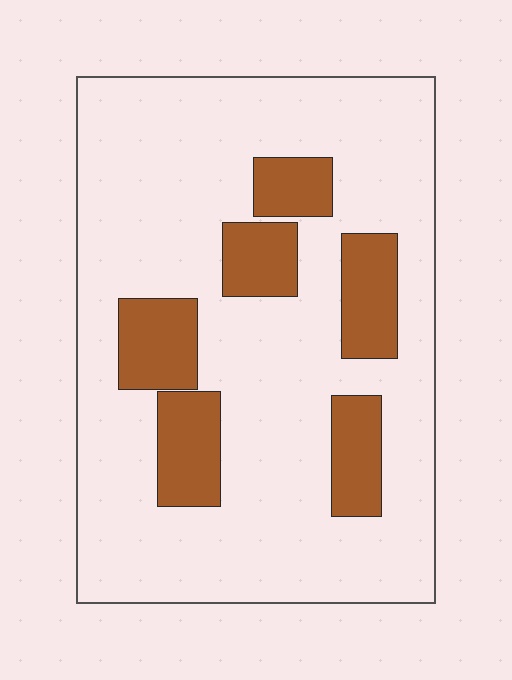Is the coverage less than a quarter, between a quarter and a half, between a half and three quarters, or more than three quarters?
Less than a quarter.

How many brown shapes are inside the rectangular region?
6.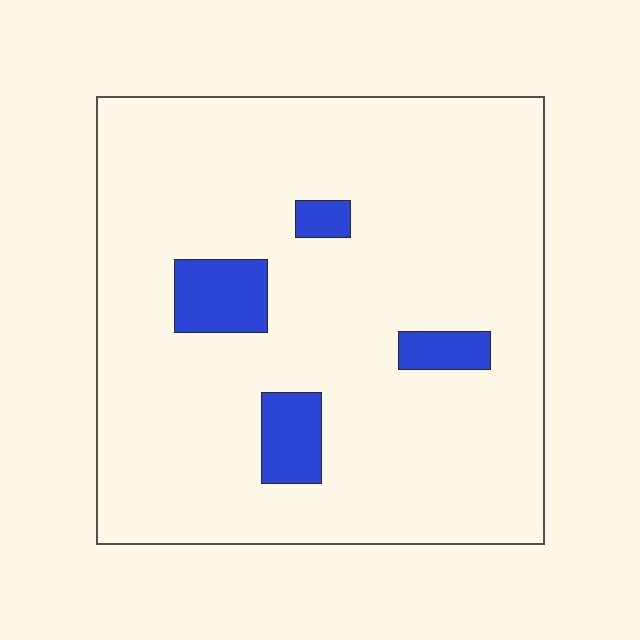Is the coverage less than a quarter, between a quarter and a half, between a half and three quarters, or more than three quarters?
Less than a quarter.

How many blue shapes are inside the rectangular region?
4.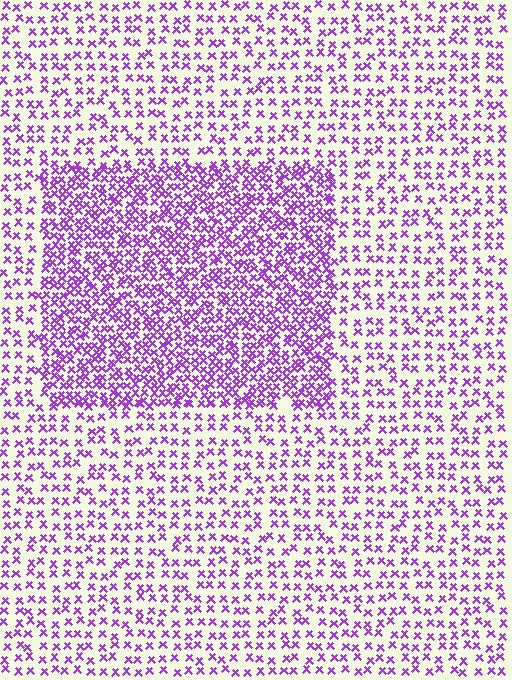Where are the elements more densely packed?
The elements are more densely packed inside the rectangle boundary.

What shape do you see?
I see a rectangle.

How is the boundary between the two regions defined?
The boundary is defined by a change in element density (approximately 2.1x ratio). All elements are the same color, size, and shape.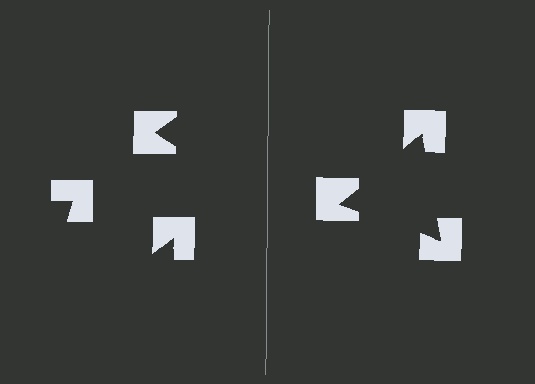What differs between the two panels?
The notched squares are positioned identically on both sides; only the wedge orientations differ. On the right they align to a triangle; on the left they are misaligned.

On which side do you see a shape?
An illusory triangle appears on the right side. On the left side the wedge cuts are rotated, so no coherent shape forms.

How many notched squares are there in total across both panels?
6 — 3 on each side.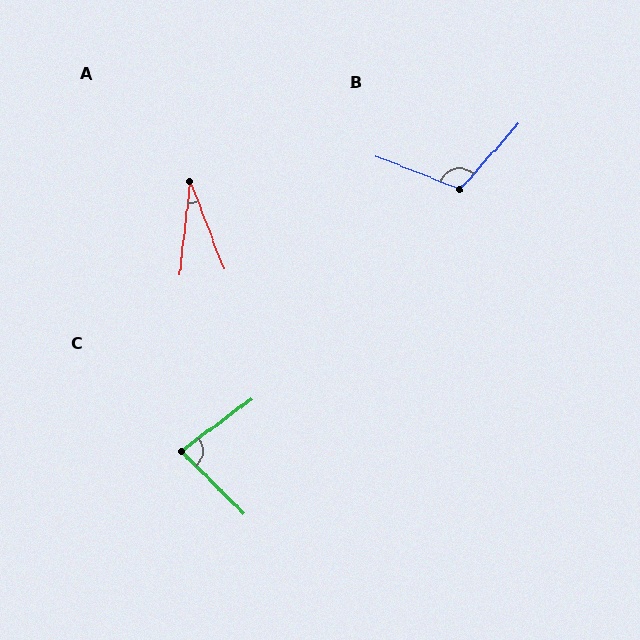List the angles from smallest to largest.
A (27°), C (82°), B (110°).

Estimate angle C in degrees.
Approximately 82 degrees.